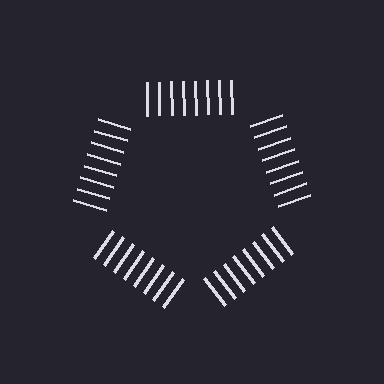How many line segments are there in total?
40 — 8 along each of the 5 edges.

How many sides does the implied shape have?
5 sides — the line-ends trace a pentagon.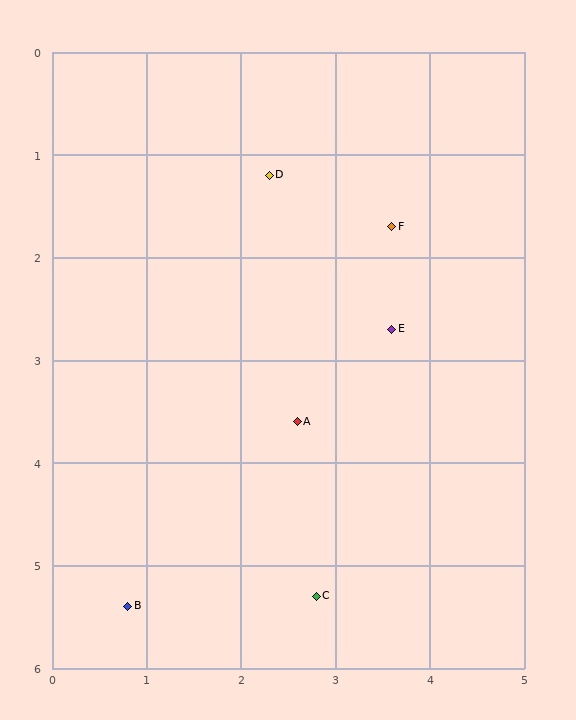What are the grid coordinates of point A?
Point A is at approximately (2.6, 3.6).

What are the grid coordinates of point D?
Point D is at approximately (2.3, 1.2).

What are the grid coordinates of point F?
Point F is at approximately (3.6, 1.7).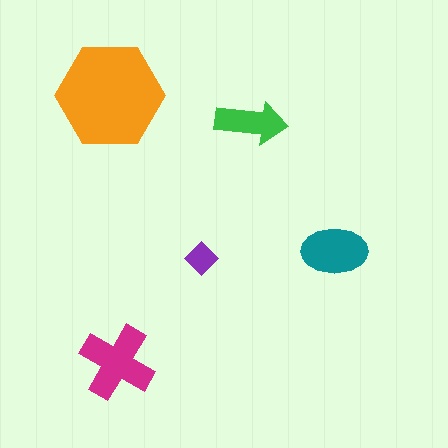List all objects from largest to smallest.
The orange hexagon, the magenta cross, the teal ellipse, the green arrow, the purple diamond.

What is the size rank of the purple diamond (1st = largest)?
5th.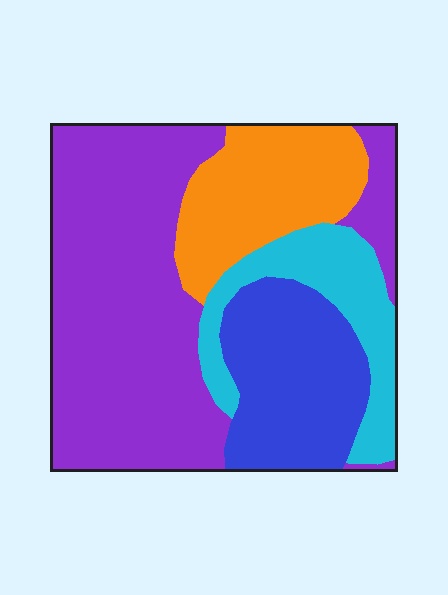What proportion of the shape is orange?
Orange covers about 15% of the shape.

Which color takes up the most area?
Purple, at roughly 50%.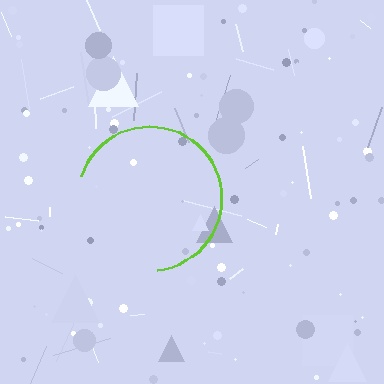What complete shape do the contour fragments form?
The contour fragments form a circle.